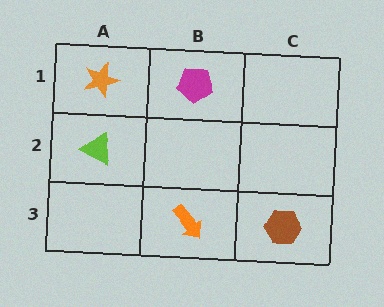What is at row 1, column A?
An orange star.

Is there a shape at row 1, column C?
No, that cell is empty.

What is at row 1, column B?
A magenta pentagon.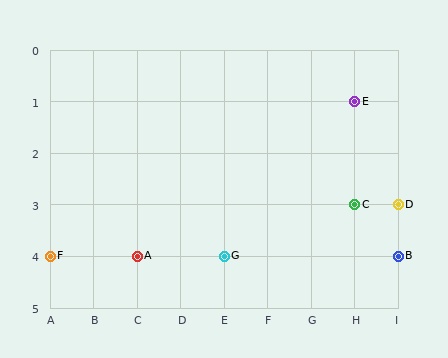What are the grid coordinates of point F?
Point F is at grid coordinates (A, 4).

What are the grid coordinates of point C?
Point C is at grid coordinates (H, 3).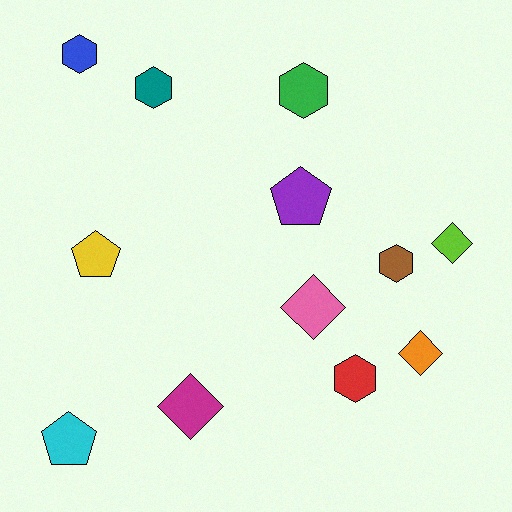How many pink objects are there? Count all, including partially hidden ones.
There is 1 pink object.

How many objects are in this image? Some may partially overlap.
There are 12 objects.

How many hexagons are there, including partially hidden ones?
There are 5 hexagons.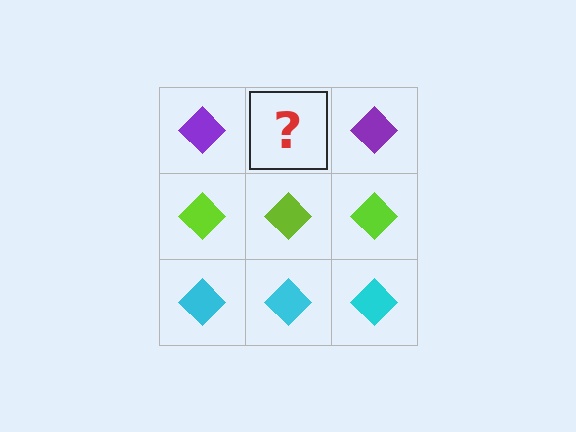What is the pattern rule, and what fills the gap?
The rule is that each row has a consistent color. The gap should be filled with a purple diamond.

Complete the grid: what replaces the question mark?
The question mark should be replaced with a purple diamond.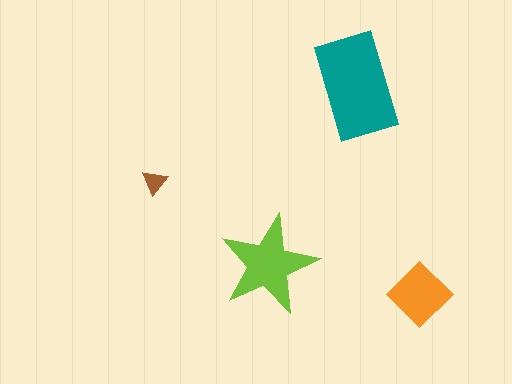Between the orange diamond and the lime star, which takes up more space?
The lime star.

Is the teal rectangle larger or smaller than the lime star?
Larger.